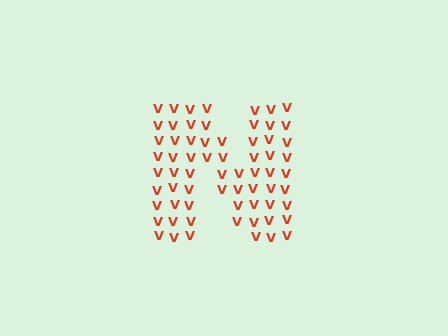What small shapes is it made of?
It is made of small letter V's.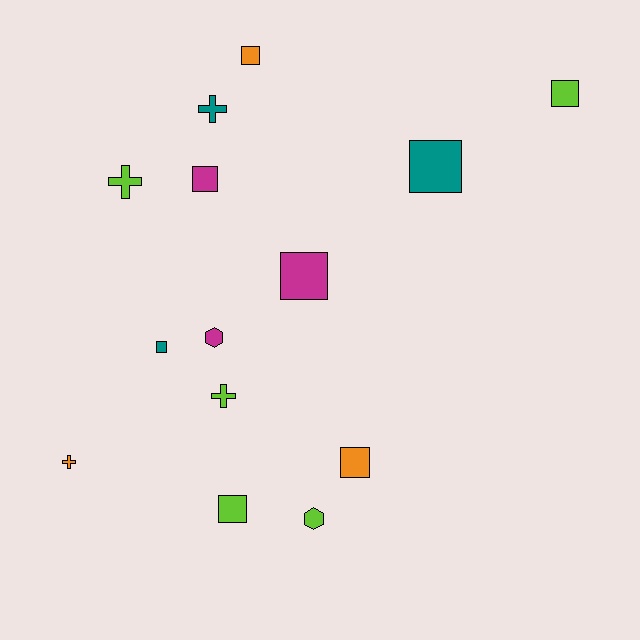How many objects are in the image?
There are 14 objects.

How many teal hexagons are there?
There are no teal hexagons.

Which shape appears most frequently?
Square, with 8 objects.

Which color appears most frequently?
Lime, with 5 objects.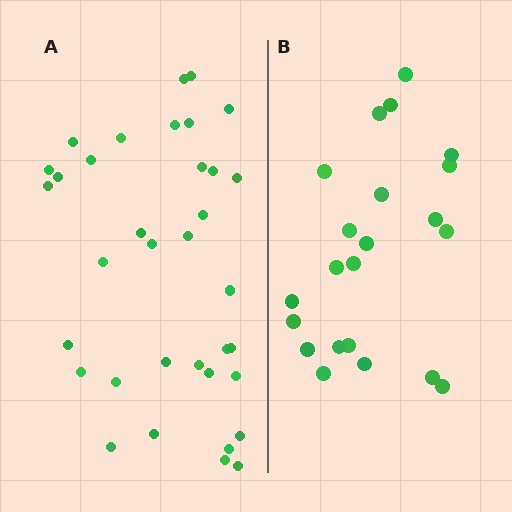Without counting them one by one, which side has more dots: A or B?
Region A (the left region) has more dots.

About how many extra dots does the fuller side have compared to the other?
Region A has approximately 15 more dots than region B.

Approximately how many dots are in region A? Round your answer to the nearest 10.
About 40 dots. (The exact count is 35, which rounds to 40.)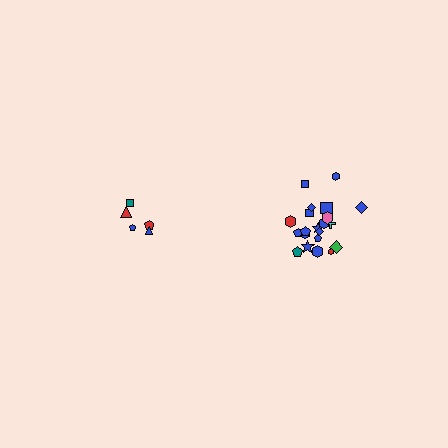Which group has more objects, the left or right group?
The right group.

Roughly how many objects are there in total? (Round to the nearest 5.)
Roughly 25 objects in total.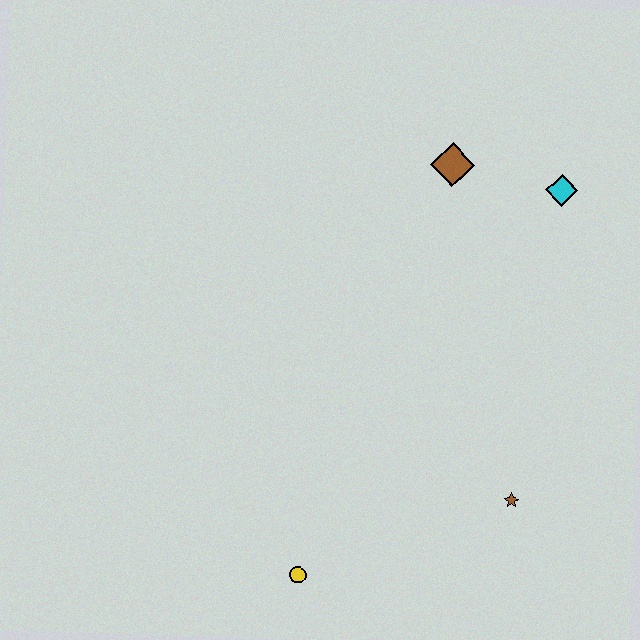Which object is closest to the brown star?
The yellow circle is closest to the brown star.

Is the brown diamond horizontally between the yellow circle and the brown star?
Yes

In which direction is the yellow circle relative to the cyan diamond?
The yellow circle is below the cyan diamond.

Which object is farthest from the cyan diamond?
The yellow circle is farthest from the cyan diamond.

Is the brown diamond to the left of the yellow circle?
No